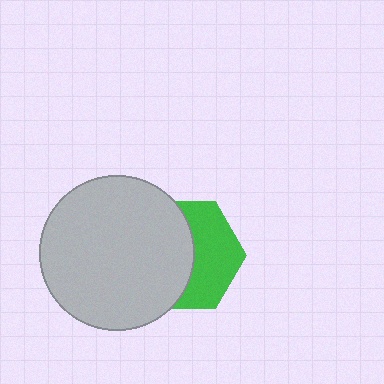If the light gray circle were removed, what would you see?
You would see the complete green hexagon.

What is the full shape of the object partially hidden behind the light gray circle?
The partially hidden object is a green hexagon.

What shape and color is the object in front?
The object in front is a light gray circle.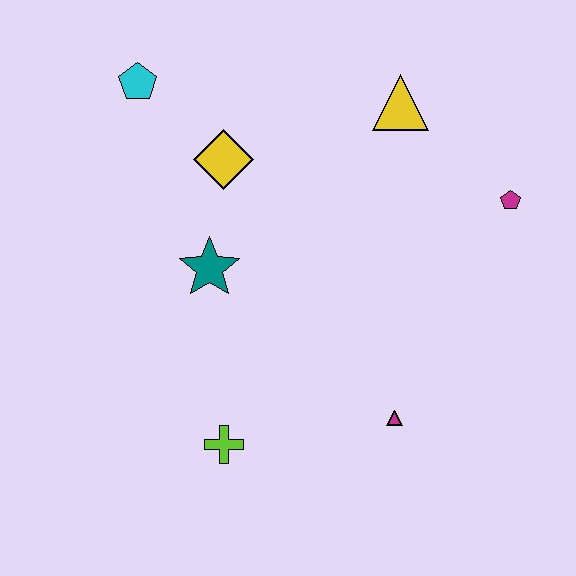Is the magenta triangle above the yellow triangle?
No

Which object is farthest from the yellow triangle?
The lime cross is farthest from the yellow triangle.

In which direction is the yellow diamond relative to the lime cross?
The yellow diamond is above the lime cross.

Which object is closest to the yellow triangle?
The magenta pentagon is closest to the yellow triangle.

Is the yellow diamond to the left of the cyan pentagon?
No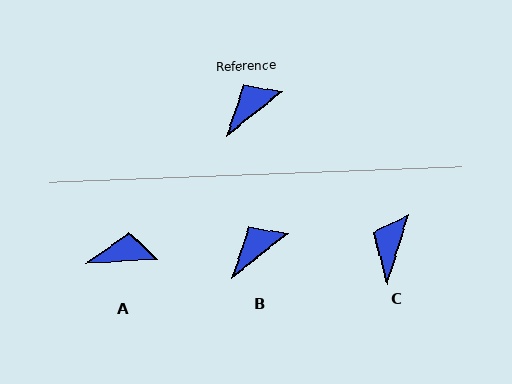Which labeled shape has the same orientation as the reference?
B.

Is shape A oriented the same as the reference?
No, it is off by about 36 degrees.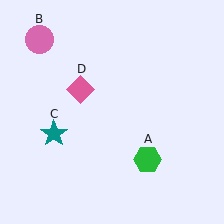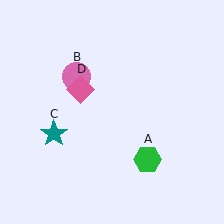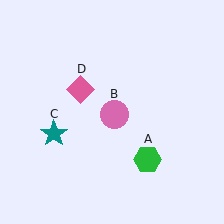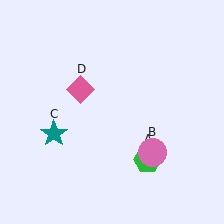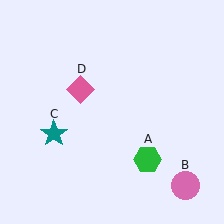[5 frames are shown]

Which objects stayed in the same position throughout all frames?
Green hexagon (object A) and teal star (object C) and pink diamond (object D) remained stationary.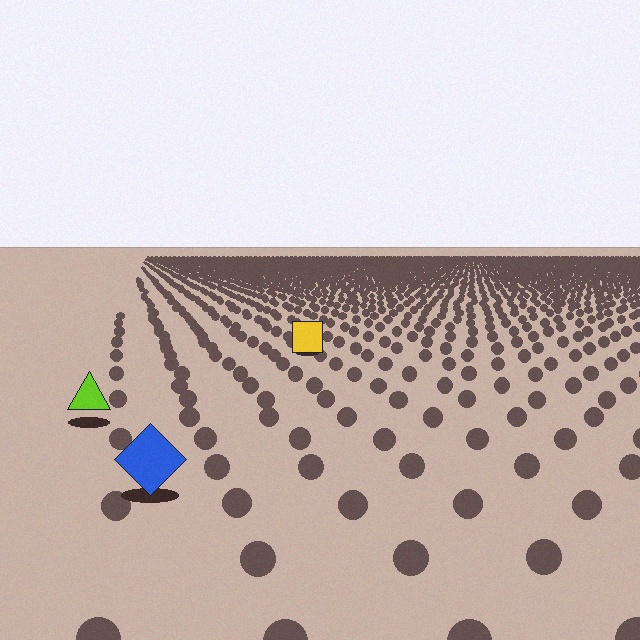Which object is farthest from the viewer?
The yellow square is farthest from the viewer. It appears smaller and the ground texture around it is denser.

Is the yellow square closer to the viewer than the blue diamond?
No. The blue diamond is closer — you can tell from the texture gradient: the ground texture is coarser near it.